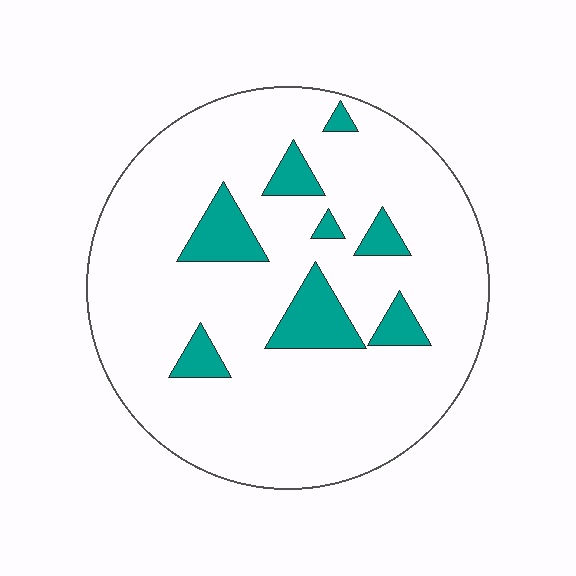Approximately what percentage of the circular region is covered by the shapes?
Approximately 15%.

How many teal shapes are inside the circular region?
8.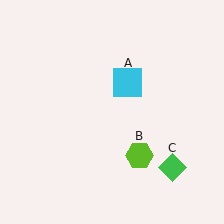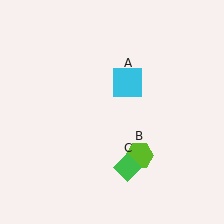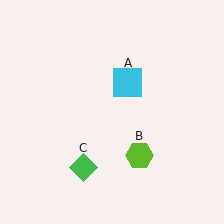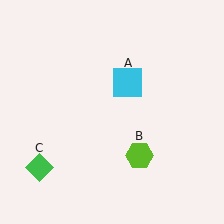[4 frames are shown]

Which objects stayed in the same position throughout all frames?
Cyan square (object A) and lime hexagon (object B) remained stationary.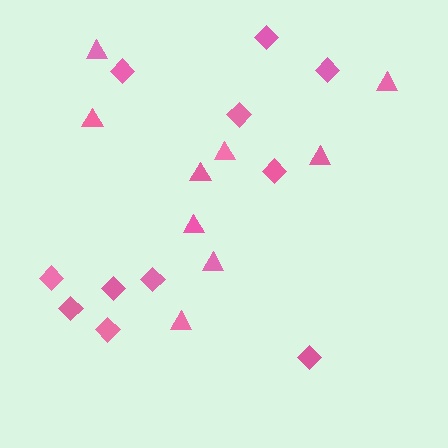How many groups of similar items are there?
There are 2 groups: one group of diamonds (11) and one group of triangles (9).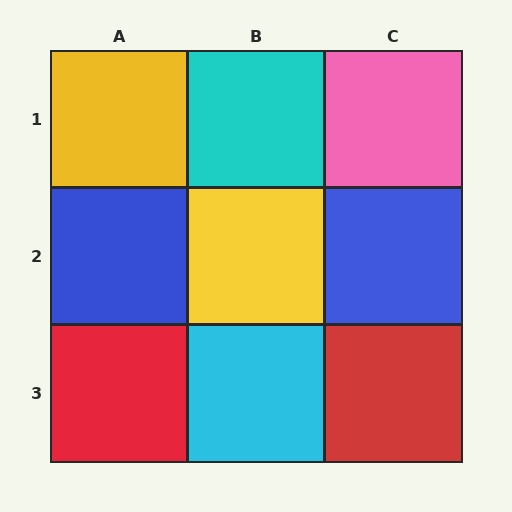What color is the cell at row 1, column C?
Pink.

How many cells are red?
2 cells are red.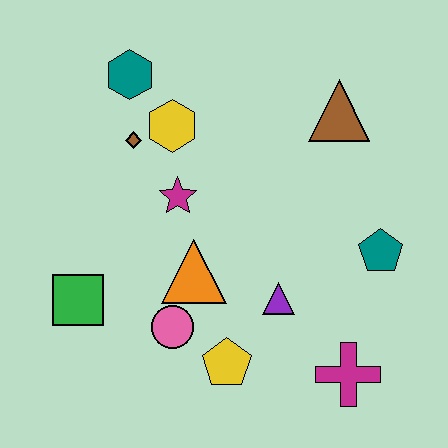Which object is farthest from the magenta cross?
The teal hexagon is farthest from the magenta cross.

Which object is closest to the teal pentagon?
The purple triangle is closest to the teal pentagon.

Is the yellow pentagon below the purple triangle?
Yes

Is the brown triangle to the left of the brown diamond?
No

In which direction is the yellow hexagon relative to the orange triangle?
The yellow hexagon is above the orange triangle.